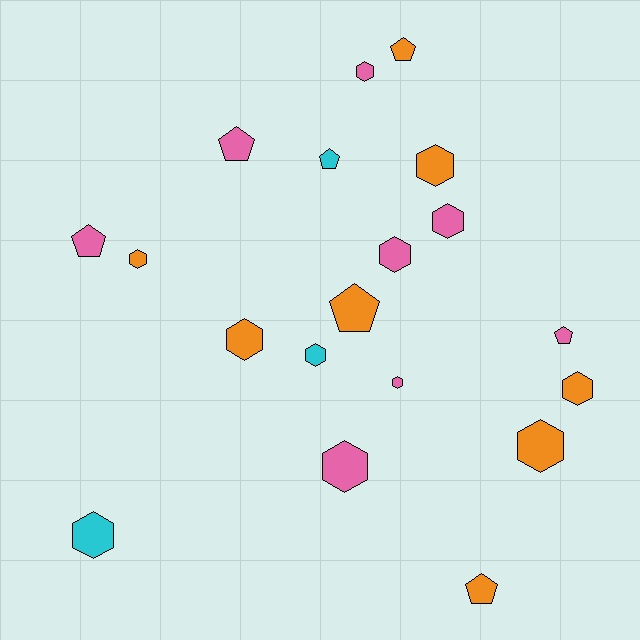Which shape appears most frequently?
Hexagon, with 12 objects.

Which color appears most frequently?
Pink, with 8 objects.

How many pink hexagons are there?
There are 5 pink hexagons.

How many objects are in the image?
There are 19 objects.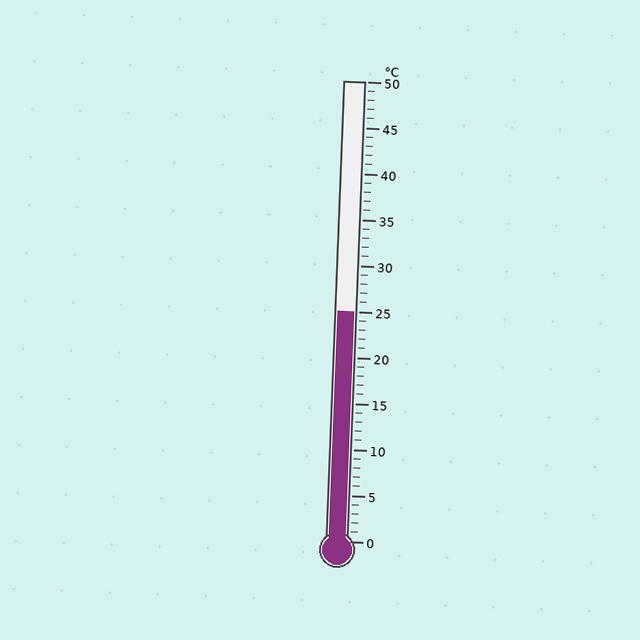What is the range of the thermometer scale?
The thermometer scale ranges from 0°C to 50°C.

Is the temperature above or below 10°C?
The temperature is above 10°C.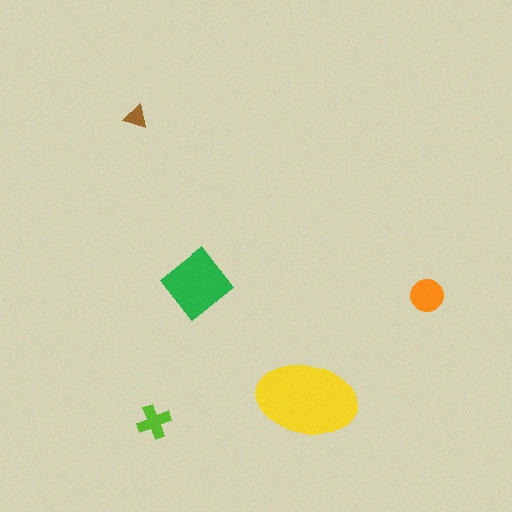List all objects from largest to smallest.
The yellow ellipse, the green diamond, the orange circle, the lime cross, the brown triangle.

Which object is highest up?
The brown triangle is topmost.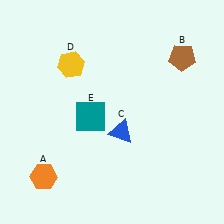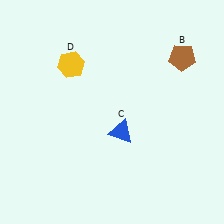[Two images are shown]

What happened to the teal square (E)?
The teal square (E) was removed in Image 2. It was in the bottom-left area of Image 1.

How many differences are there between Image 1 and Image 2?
There are 2 differences between the two images.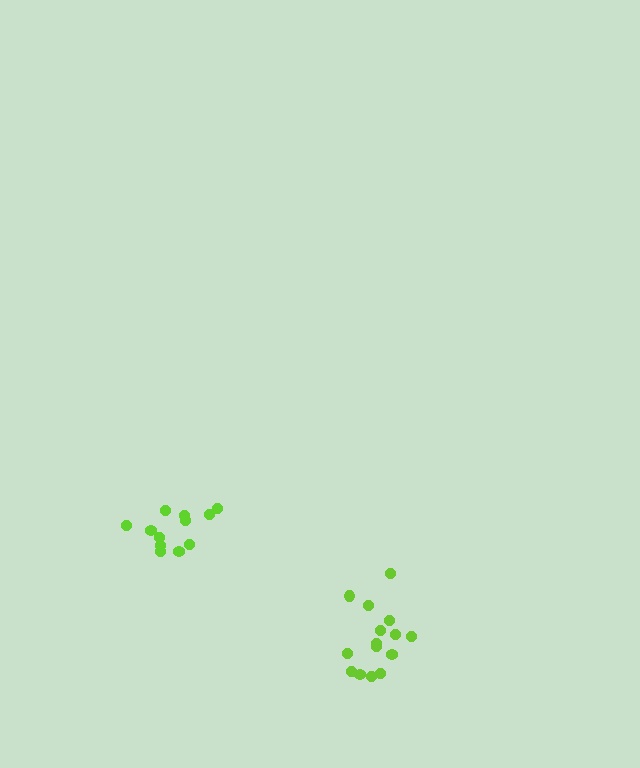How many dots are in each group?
Group 1: 15 dots, Group 2: 12 dots (27 total).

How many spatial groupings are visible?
There are 2 spatial groupings.